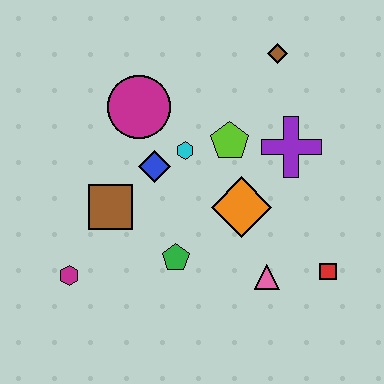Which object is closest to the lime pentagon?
The cyan hexagon is closest to the lime pentagon.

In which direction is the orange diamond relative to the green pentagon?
The orange diamond is to the right of the green pentagon.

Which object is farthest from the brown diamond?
The magenta hexagon is farthest from the brown diamond.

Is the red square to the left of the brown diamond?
No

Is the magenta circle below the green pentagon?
No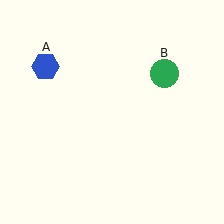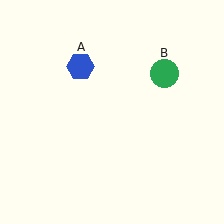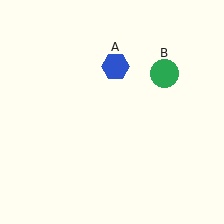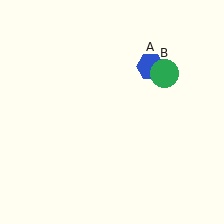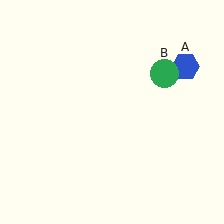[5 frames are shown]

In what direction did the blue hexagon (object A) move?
The blue hexagon (object A) moved right.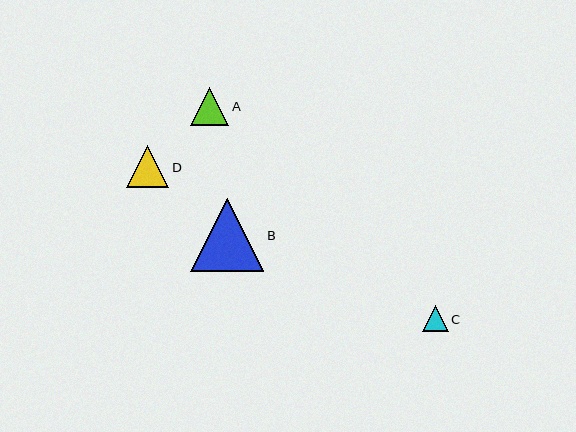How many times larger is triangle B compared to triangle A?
Triangle B is approximately 1.9 times the size of triangle A.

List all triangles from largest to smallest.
From largest to smallest: B, D, A, C.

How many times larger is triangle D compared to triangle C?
Triangle D is approximately 1.6 times the size of triangle C.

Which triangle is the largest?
Triangle B is the largest with a size of approximately 73 pixels.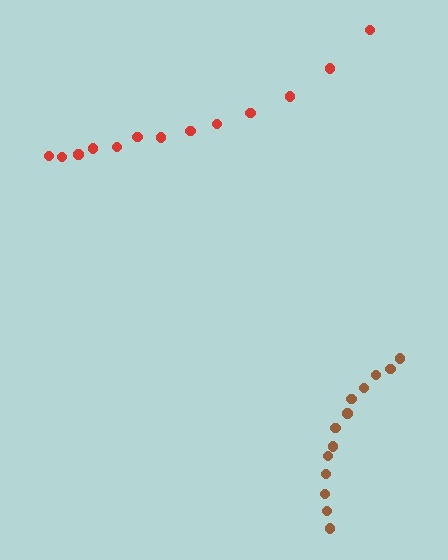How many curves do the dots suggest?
There are 2 distinct paths.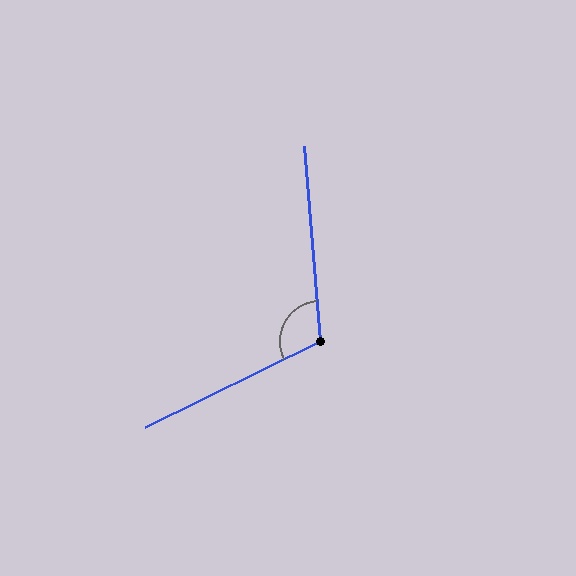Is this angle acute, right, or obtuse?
It is obtuse.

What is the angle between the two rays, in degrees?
Approximately 111 degrees.